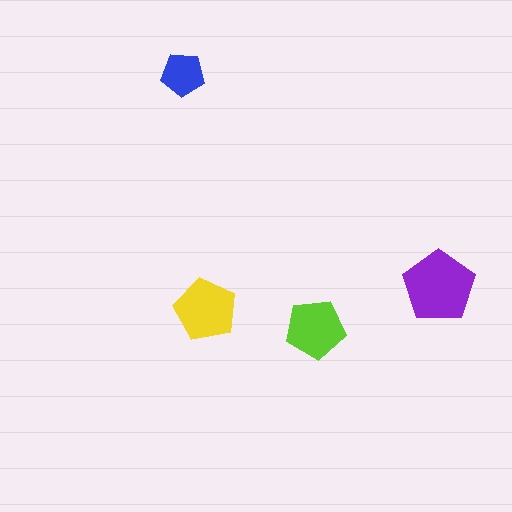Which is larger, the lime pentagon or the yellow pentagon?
The yellow one.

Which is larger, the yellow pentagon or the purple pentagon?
The purple one.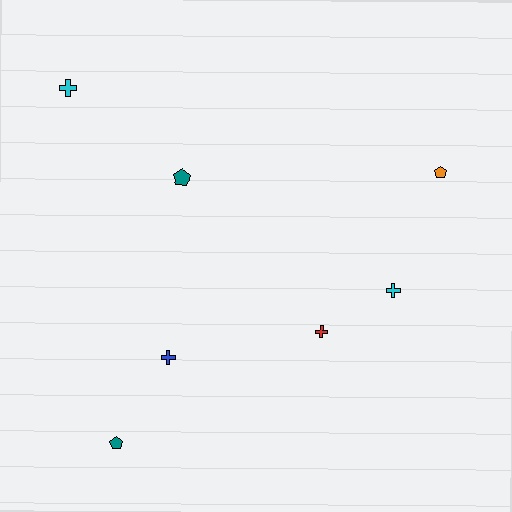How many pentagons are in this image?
There are 3 pentagons.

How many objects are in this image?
There are 7 objects.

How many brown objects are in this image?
There are no brown objects.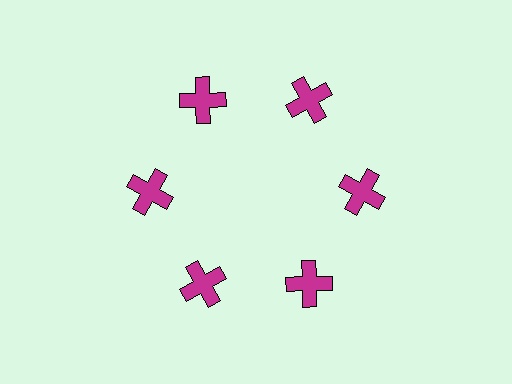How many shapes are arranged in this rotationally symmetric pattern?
There are 6 shapes, arranged in 6 groups of 1.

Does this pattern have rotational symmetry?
Yes, this pattern has 6-fold rotational symmetry. It looks the same after rotating 60 degrees around the center.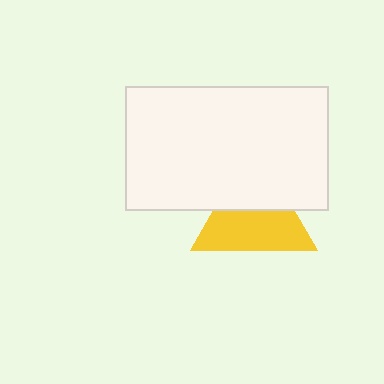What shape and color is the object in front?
The object in front is a white rectangle.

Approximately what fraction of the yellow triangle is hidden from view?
Roughly 41% of the yellow triangle is hidden behind the white rectangle.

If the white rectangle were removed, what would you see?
You would see the complete yellow triangle.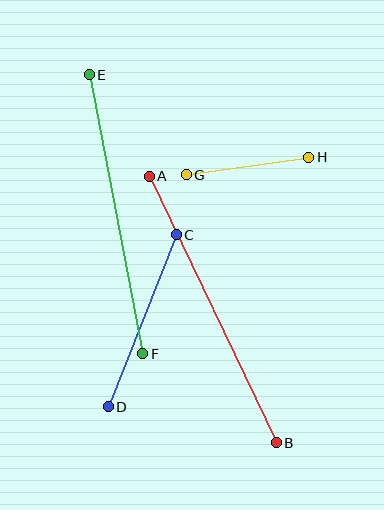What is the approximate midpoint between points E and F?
The midpoint is at approximately (116, 214) pixels.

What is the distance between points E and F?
The distance is approximately 284 pixels.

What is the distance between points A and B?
The distance is approximately 295 pixels.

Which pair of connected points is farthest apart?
Points A and B are farthest apart.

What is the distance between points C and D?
The distance is approximately 185 pixels.